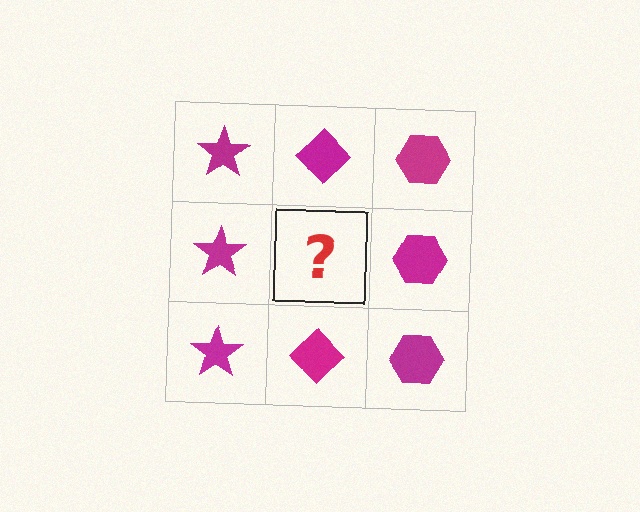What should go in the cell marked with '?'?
The missing cell should contain a magenta diamond.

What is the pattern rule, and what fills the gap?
The rule is that each column has a consistent shape. The gap should be filled with a magenta diamond.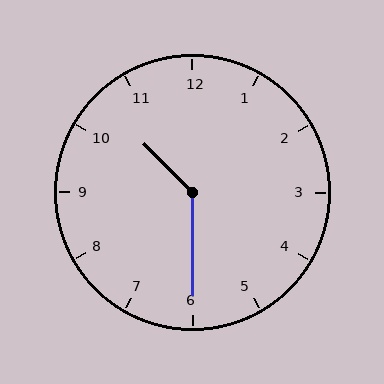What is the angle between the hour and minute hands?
Approximately 135 degrees.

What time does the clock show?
10:30.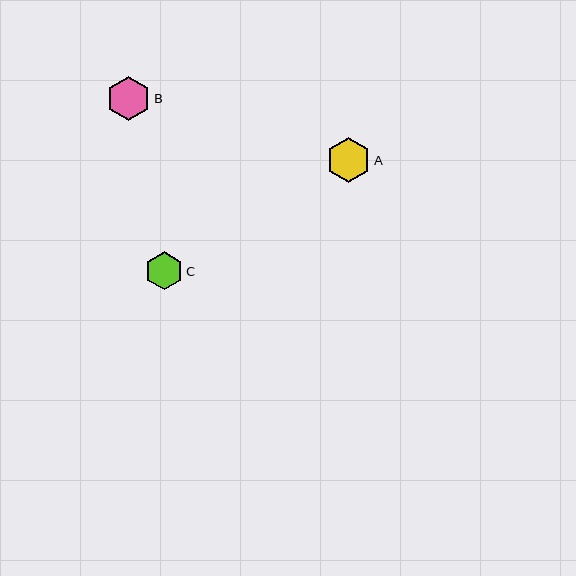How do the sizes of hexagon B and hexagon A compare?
Hexagon B and hexagon A are approximately the same size.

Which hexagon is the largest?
Hexagon B is the largest with a size of approximately 45 pixels.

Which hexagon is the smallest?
Hexagon C is the smallest with a size of approximately 38 pixels.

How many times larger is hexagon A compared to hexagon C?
Hexagon A is approximately 1.2 times the size of hexagon C.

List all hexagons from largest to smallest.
From largest to smallest: B, A, C.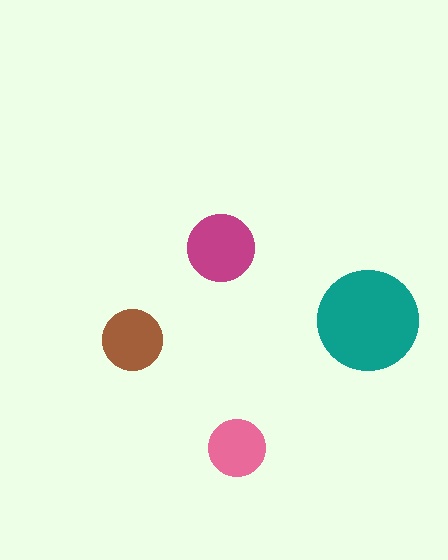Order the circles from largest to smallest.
the teal one, the magenta one, the brown one, the pink one.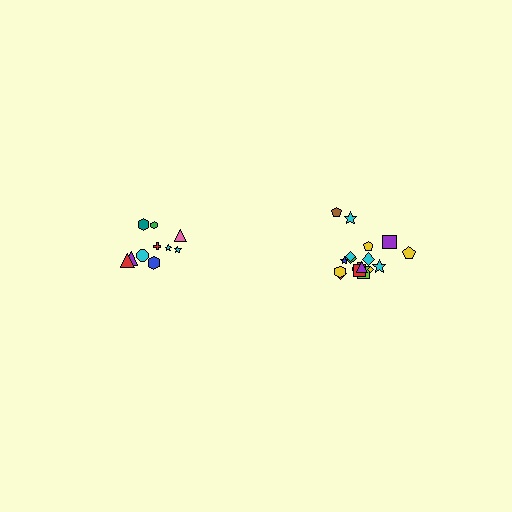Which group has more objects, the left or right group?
The right group.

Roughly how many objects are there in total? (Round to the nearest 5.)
Roughly 30 objects in total.